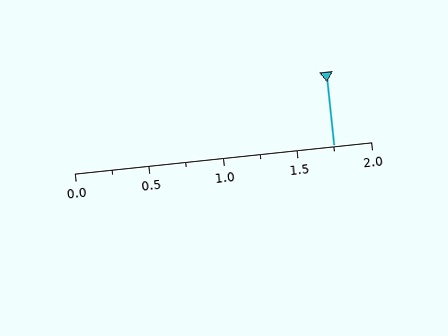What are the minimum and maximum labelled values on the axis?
The axis runs from 0.0 to 2.0.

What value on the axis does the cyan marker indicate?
The marker indicates approximately 1.75.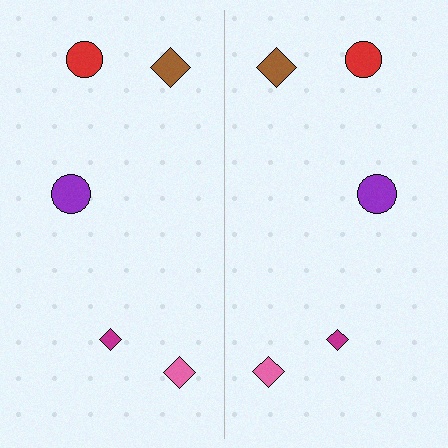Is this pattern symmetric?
Yes, this pattern has bilateral (reflection) symmetry.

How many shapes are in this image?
There are 10 shapes in this image.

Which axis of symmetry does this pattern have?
The pattern has a vertical axis of symmetry running through the center of the image.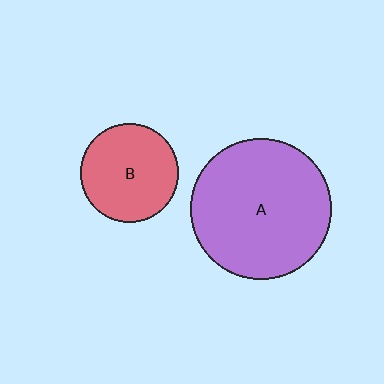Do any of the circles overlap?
No, none of the circles overlap.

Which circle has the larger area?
Circle A (purple).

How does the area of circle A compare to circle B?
Approximately 2.0 times.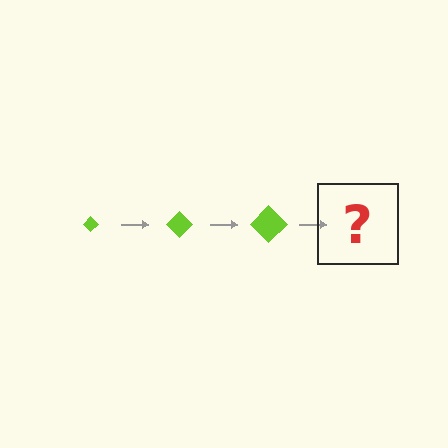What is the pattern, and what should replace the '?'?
The pattern is that the diamond gets progressively larger each step. The '?' should be a lime diamond, larger than the previous one.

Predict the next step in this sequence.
The next step is a lime diamond, larger than the previous one.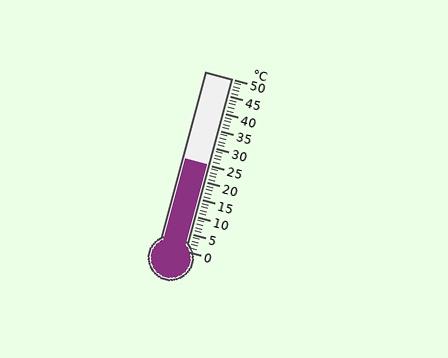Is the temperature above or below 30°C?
The temperature is below 30°C.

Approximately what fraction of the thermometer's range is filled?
The thermometer is filled to approximately 50% of its range.